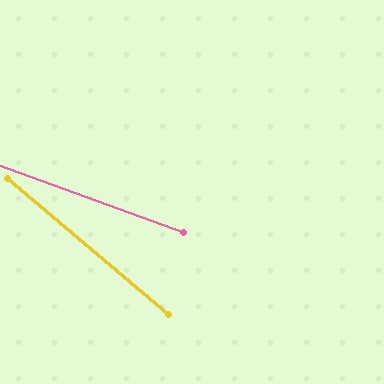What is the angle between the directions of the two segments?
Approximately 20 degrees.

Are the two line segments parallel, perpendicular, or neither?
Neither parallel nor perpendicular — they differ by about 20°.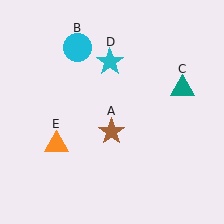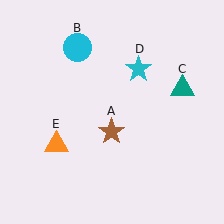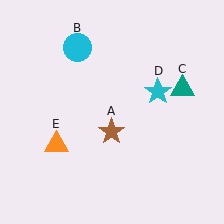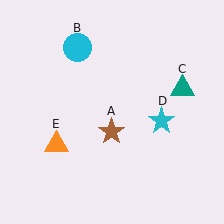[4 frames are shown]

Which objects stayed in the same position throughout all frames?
Brown star (object A) and cyan circle (object B) and teal triangle (object C) and orange triangle (object E) remained stationary.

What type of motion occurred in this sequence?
The cyan star (object D) rotated clockwise around the center of the scene.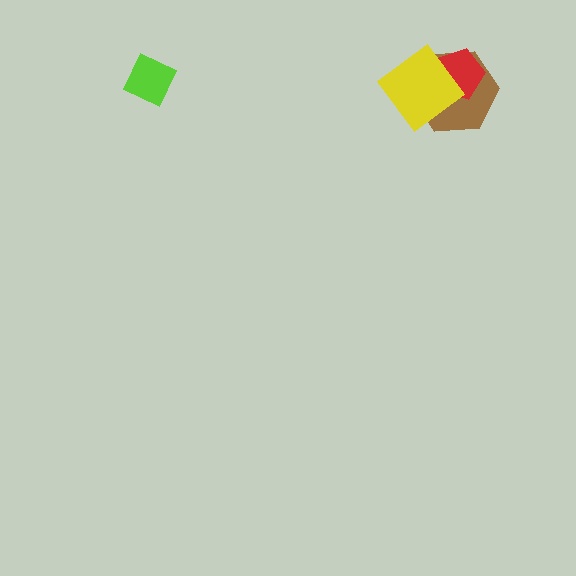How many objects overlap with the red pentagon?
2 objects overlap with the red pentagon.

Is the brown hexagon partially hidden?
Yes, it is partially covered by another shape.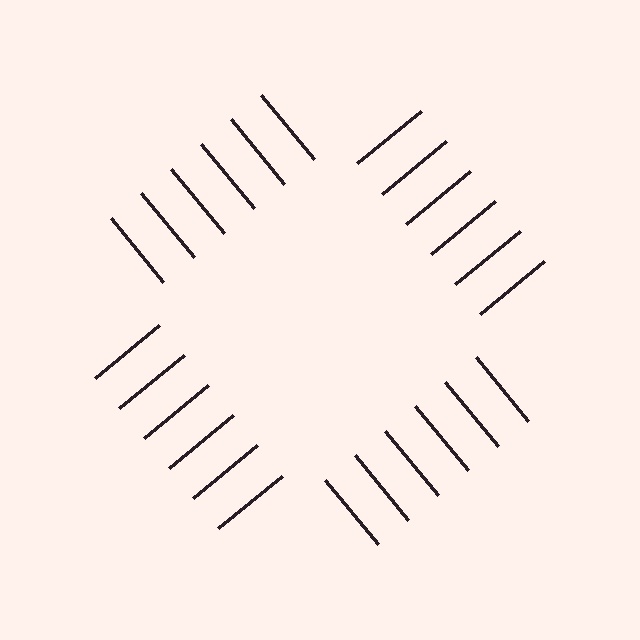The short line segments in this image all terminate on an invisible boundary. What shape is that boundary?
An illusory square — the line segments terminate on its edges but no continuous stroke is drawn.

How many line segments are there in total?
24 — 6 along each of the 4 edges.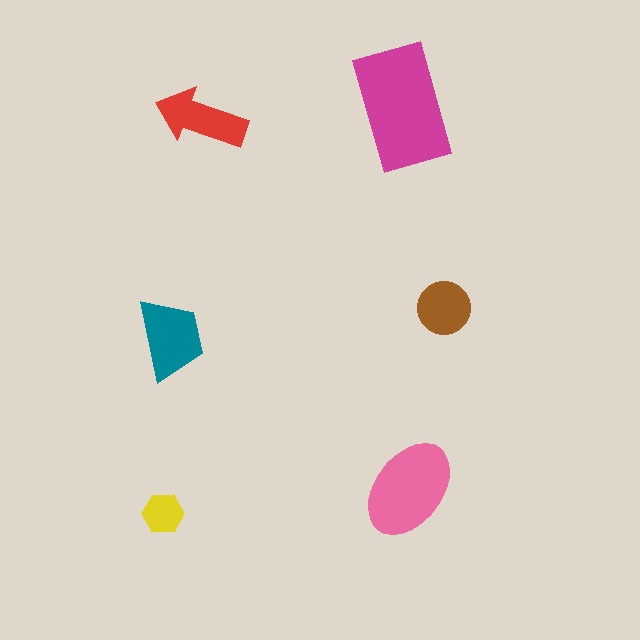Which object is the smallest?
The yellow hexagon.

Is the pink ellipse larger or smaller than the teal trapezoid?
Larger.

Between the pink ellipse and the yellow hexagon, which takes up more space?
The pink ellipse.